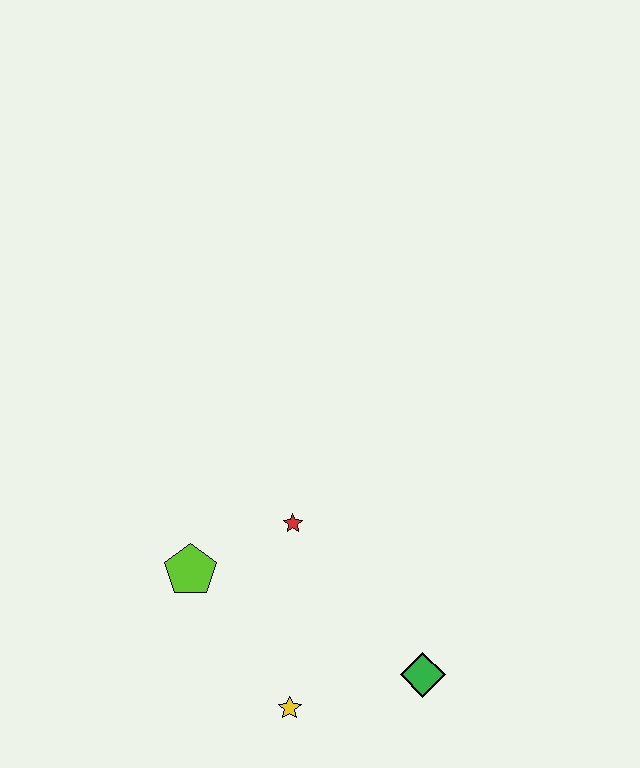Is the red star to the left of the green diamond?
Yes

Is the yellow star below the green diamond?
Yes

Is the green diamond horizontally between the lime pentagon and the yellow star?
No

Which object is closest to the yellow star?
The green diamond is closest to the yellow star.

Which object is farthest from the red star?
The green diamond is farthest from the red star.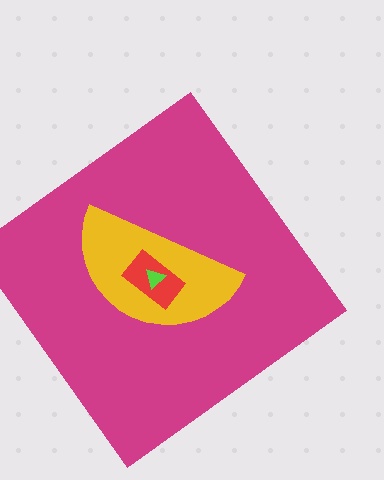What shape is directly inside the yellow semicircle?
The red rectangle.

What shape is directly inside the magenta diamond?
The yellow semicircle.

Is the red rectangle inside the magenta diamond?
Yes.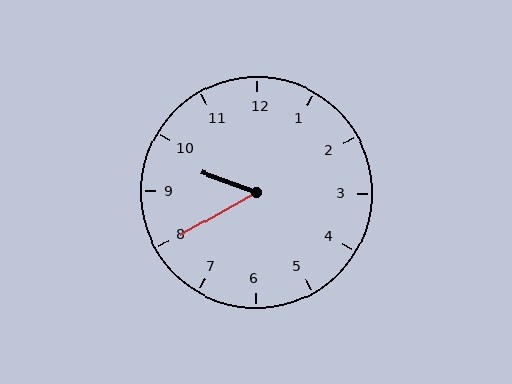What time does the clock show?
9:40.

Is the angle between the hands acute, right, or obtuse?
It is acute.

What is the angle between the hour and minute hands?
Approximately 50 degrees.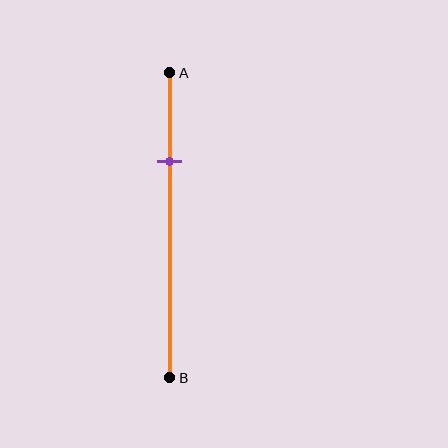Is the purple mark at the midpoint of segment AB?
No, the mark is at about 30% from A, not at the 50% midpoint.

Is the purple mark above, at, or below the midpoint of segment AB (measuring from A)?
The purple mark is above the midpoint of segment AB.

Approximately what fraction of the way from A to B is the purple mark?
The purple mark is approximately 30% of the way from A to B.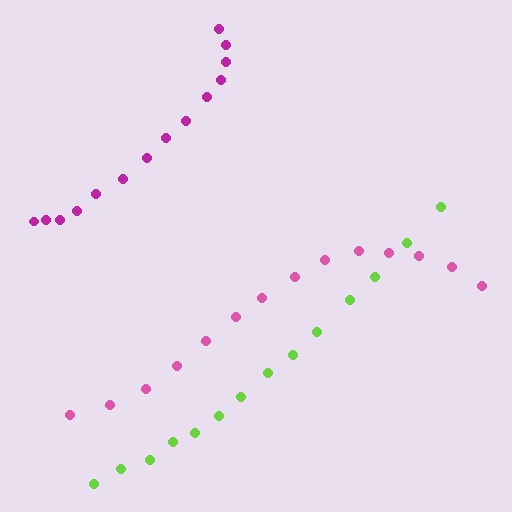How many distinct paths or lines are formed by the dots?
There are 3 distinct paths.